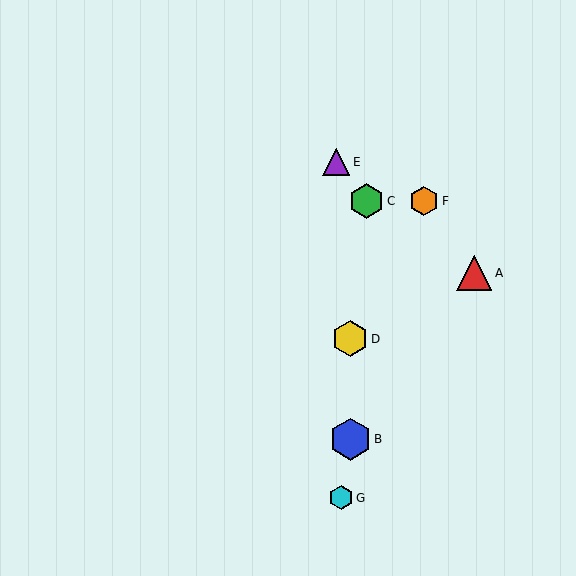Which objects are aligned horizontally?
Objects C, F are aligned horizontally.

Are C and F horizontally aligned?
Yes, both are at y≈201.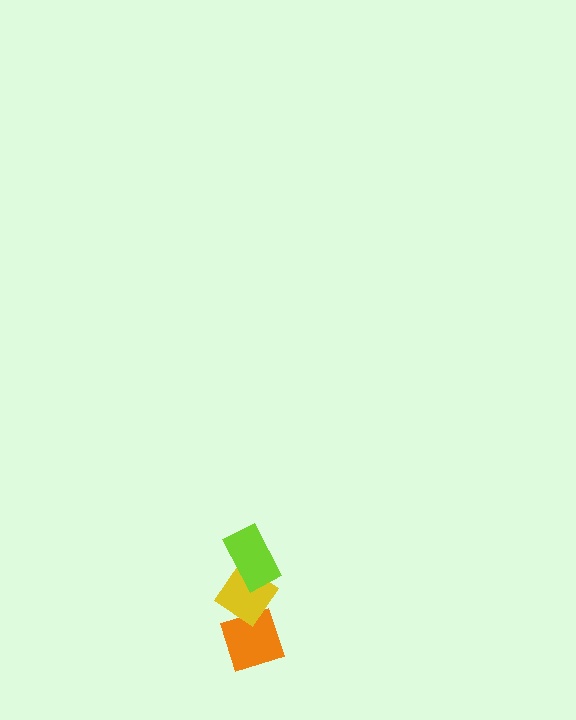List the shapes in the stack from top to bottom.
From top to bottom: the lime rectangle, the yellow diamond, the orange diamond.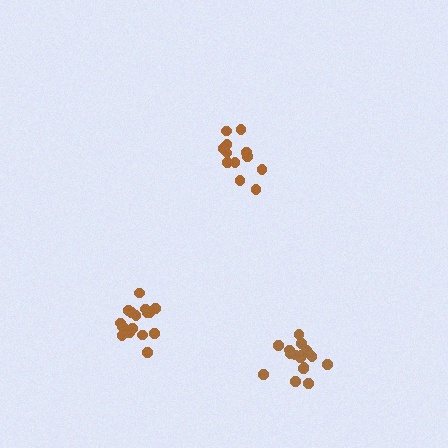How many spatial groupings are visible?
There are 3 spatial groupings.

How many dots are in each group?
Group 1: 16 dots, Group 2: 12 dots, Group 3: 17 dots (45 total).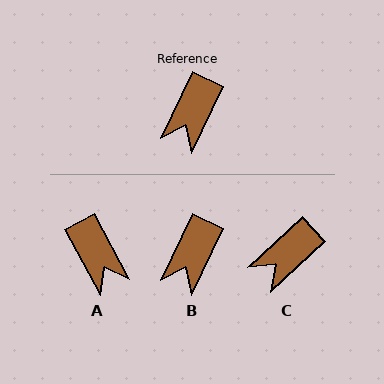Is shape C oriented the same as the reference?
No, it is off by about 21 degrees.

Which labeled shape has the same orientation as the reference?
B.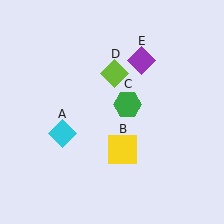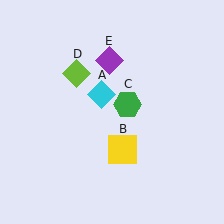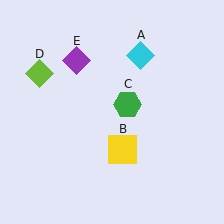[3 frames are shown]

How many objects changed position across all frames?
3 objects changed position: cyan diamond (object A), lime diamond (object D), purple diamond (object E).